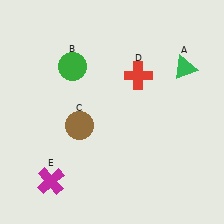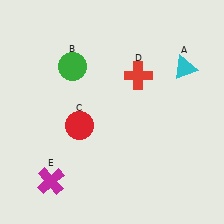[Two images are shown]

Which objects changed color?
A changed from green to cyan. C changed from brown to red.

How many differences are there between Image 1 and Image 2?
There are 2 differences between the two images.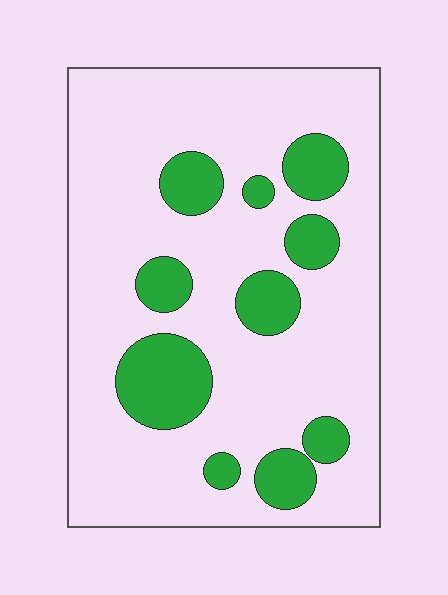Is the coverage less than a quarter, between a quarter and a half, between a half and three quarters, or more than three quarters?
Less than a quarter.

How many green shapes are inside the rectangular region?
10.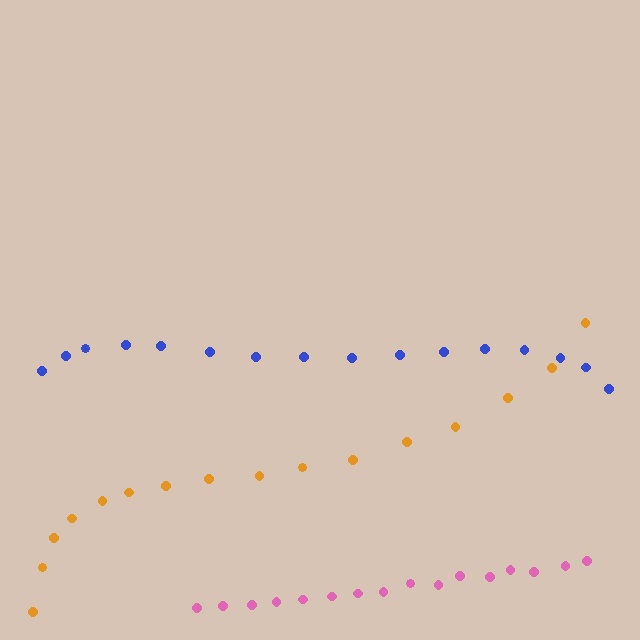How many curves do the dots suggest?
There are 3 distinct paths.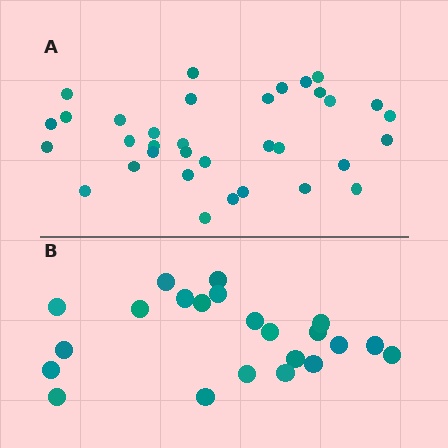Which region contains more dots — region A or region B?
Region A (the top region) has more dots.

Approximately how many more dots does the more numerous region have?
Region A has roughly 12 or so more dots than region B.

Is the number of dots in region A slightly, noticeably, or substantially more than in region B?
Region A has substantially more. The ratio is roughly 1.5 to 1.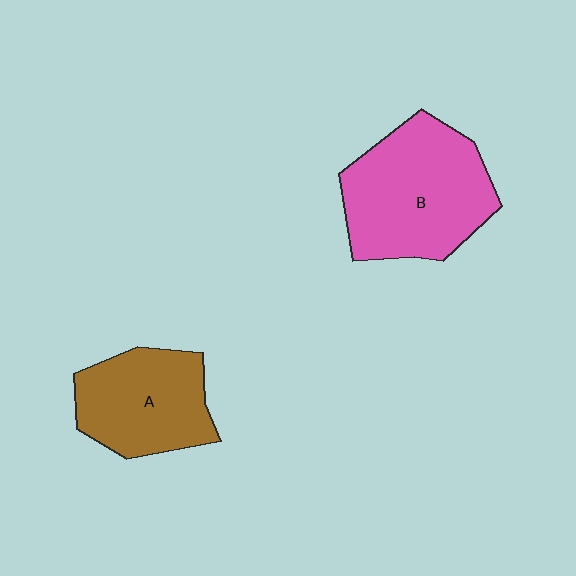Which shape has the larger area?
Shape B (pink).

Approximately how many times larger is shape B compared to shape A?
Approximately 1.4 times.